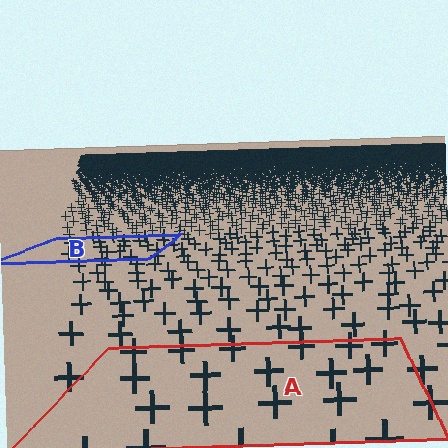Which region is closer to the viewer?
Region A is closer. The texture elements there are larger and more spread out.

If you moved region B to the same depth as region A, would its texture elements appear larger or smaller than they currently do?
They would appear larger. At a closer depth, the same texture elements are projected at a bigger on-screen size.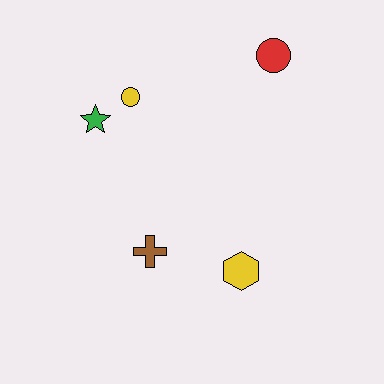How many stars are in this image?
There is 1 star.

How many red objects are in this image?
There is 1 red object.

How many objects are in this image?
There are 5 objects.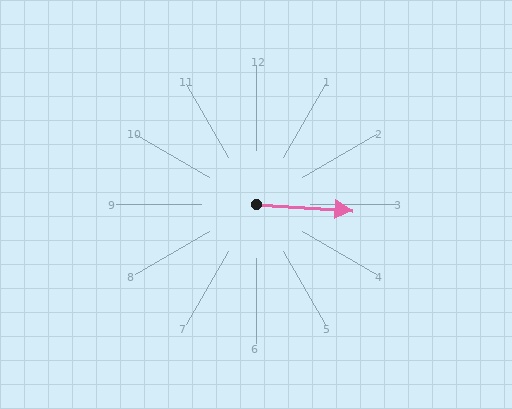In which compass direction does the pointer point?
East.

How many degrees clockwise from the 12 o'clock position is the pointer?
Approximately 93 degrees.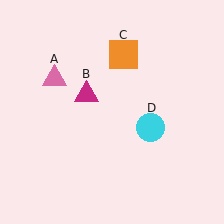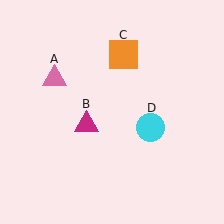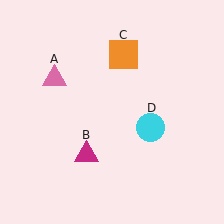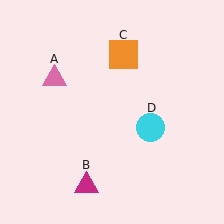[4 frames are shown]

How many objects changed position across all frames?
1 object changed position: magenta triangle (object B).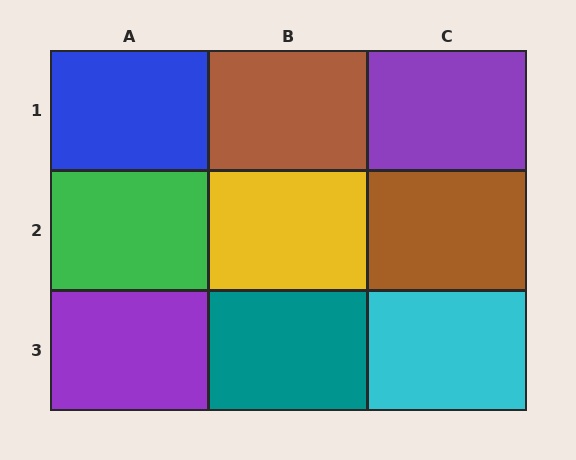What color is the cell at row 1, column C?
Purple.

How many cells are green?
1 cell is green.